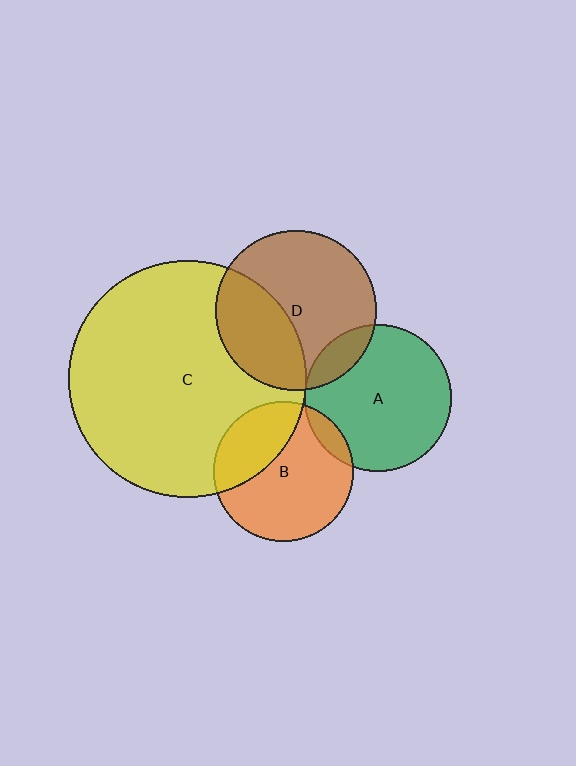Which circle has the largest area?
Circle C (yellow).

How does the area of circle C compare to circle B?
Approximately 2.9 times.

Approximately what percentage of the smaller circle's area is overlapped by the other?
Approximately 10%.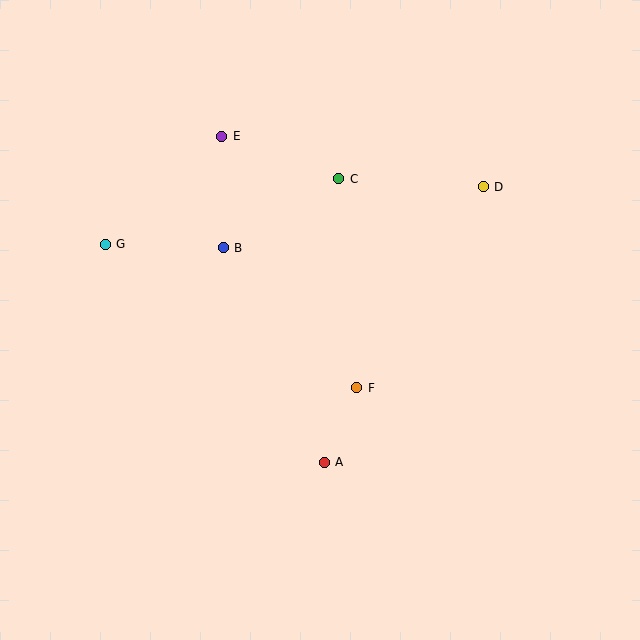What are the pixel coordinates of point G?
Point G is at (105, 244).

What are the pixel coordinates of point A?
Point A is at (324, 462).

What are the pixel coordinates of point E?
Point E is at (222, 136).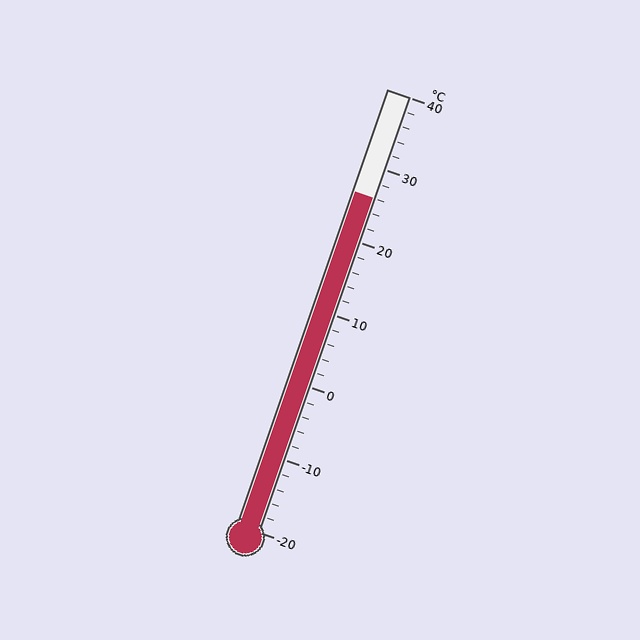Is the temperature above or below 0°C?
The temperature is above 0°C.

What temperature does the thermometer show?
The thermometer shows approximately 26°C.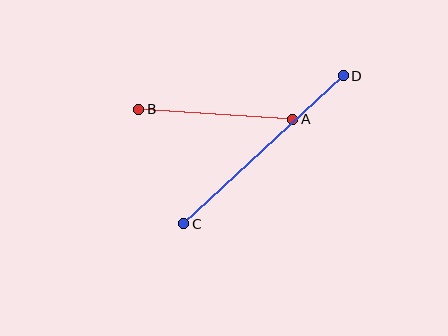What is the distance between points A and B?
The distance is approximately 154 pixels.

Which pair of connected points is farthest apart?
Points C and D are farthest apart.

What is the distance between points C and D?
The distance is approximately 218 pixels.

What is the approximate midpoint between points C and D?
The midpoint is at approximately (263, 150) pixels.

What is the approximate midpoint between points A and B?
The midpoint is at approximately (216, 114) pixels.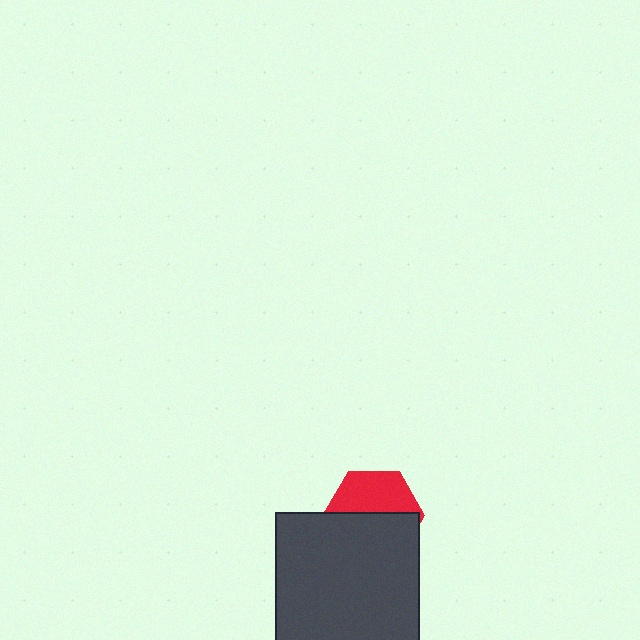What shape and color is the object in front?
The object in front is a dark gray square.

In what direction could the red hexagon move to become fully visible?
The red hexagon could move up. That would shift it out from behind the dark gray square entirely.